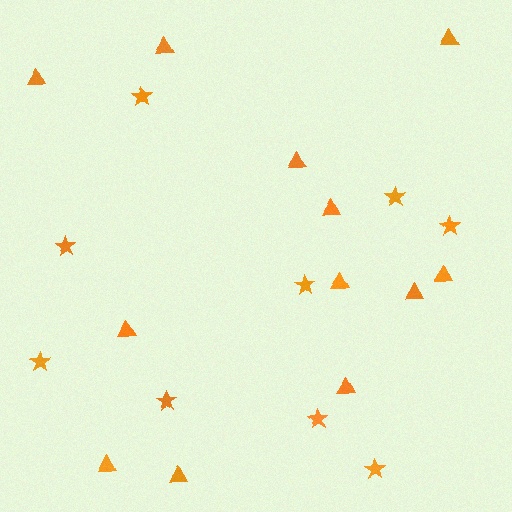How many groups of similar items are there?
There are 2 groups: one group of triangles (12) and one group of stars (9).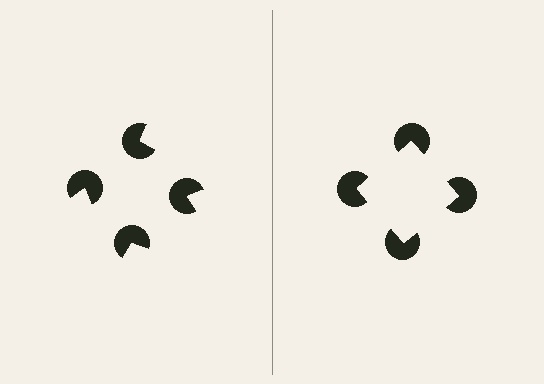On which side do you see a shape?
An illusory square appears on the right side. On the left side the wedge cuts are rotated, so no coherent shape forms.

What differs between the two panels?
The pac-man discs are positioned identically on both sides; only the wedge orientations differ. On the right they align to a square; on the left they are misaligned.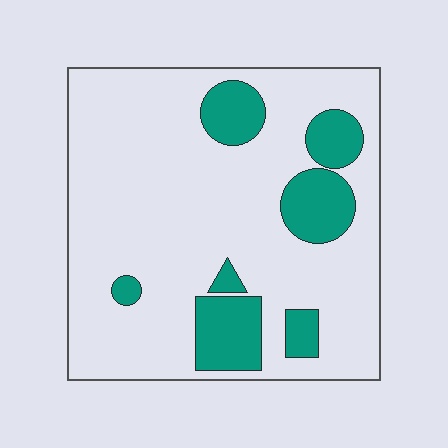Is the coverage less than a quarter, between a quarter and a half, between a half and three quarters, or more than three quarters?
Less than a quarter.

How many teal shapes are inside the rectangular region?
7.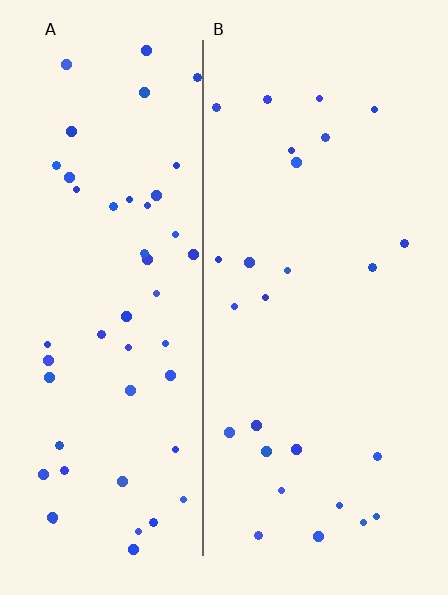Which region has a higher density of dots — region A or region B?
A (the left).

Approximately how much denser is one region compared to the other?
Approximately 1.9× — region A over region B.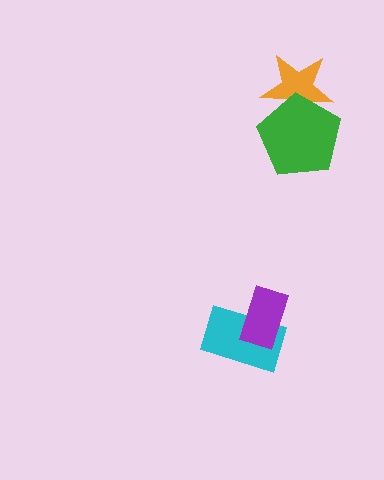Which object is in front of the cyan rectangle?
The purple rectangle is in front of the cyan rectangle.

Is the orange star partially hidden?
Yes, it is partially covered by another shape.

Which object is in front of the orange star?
The green pentagon is in front of the orange star.